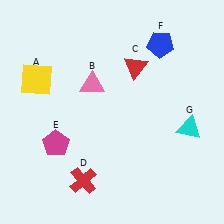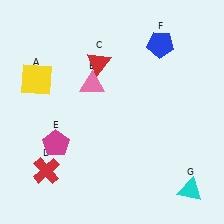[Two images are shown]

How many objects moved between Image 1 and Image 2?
3 objects moved between the two images.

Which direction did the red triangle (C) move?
The red triangle (C) moved left.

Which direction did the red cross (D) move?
The red cross (D) moved left.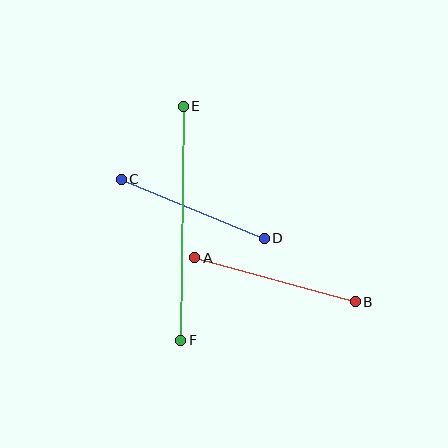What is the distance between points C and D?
The distance is approximately 155 pixels.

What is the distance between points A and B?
The distance is approximately 167 pixels.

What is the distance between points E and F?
The distance is approximately 234 pixels.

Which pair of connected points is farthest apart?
Points E and F are farthest apart.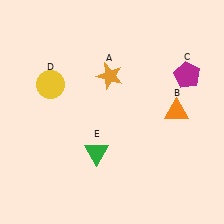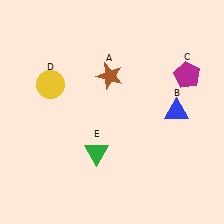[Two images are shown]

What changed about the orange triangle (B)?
In Image 1, B is orange. In Image 2, it changed to blue.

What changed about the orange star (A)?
In Image 1, A is orange. In Image 2, it changed to brown.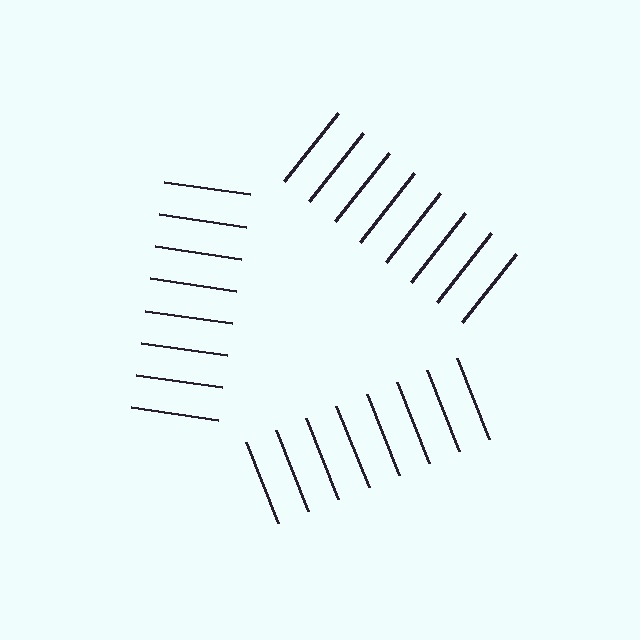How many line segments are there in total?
24 — 8 along each of the 3 edges.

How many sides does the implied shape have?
3 sides — the line-ends trace a triangle.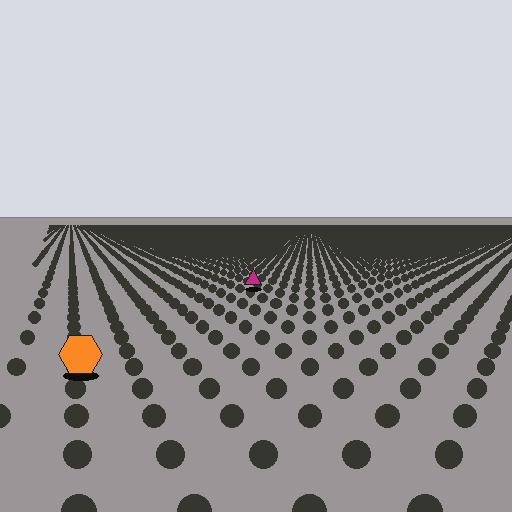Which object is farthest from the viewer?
The magenta triangle is farthest from the viewer. It appears smaller and the ground texture around it is denser.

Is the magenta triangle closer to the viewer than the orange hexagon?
No. The orange hexagon is closer — you can tell from the texture gradient: the ground texture is coarser near it.